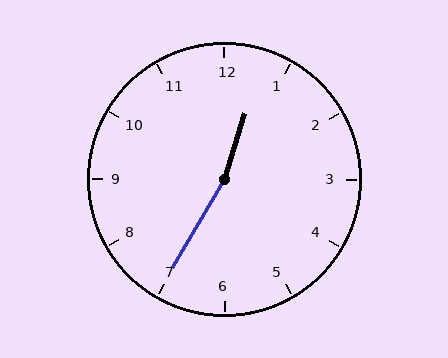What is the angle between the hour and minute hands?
Approximately 168 degrees.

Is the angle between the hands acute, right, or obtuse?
It is obtuse.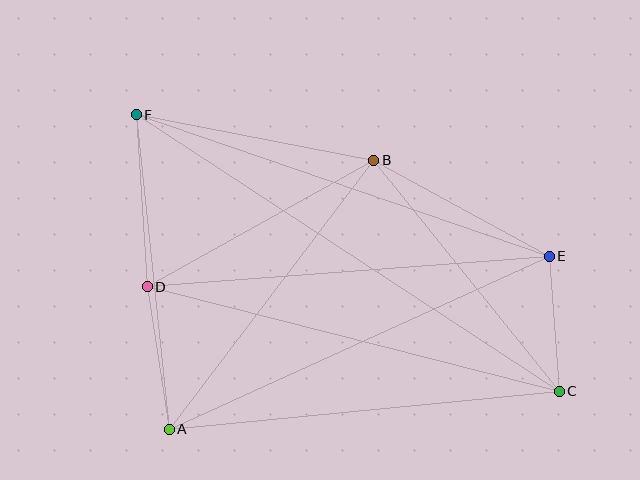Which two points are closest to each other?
Points C and E are closest to each other.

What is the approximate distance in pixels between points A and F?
The distance between A and F is approximately 316 pixels.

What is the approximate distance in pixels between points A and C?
The distance between A and C is approximately 392 pixels.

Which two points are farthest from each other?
Points C and F are farthest from each other.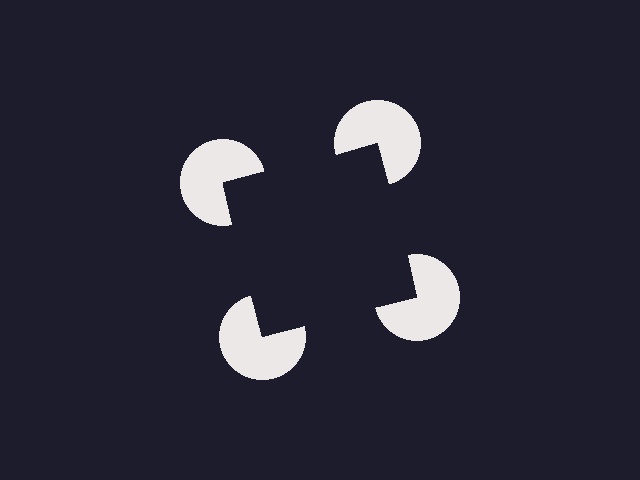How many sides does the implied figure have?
4 sides.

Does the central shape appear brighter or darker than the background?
It typically appears slightly darker than the background, even though no actual brightness change is drawn.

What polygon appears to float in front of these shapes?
An illusory square — its edges are inferred from the aligned wedge cuts in the pac-man discs, not physically drawn.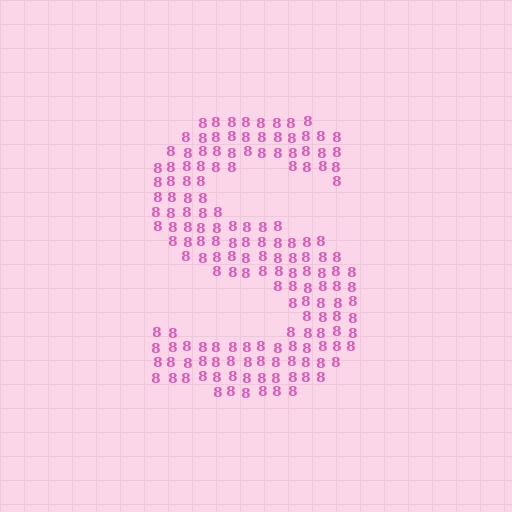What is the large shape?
The large shape is the letter S.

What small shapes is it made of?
It is made of small digit 8's.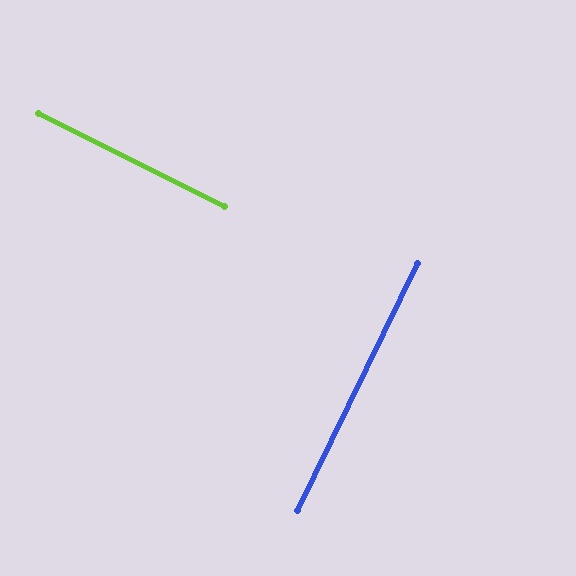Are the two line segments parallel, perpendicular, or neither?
Perpendicular — they meet at approximately 89°.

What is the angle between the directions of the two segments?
Approximately 89 degrees.